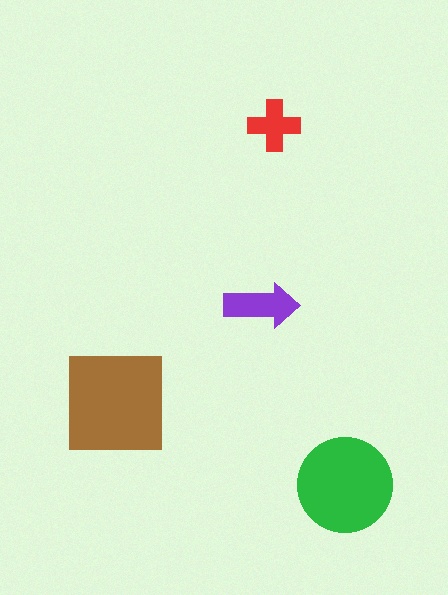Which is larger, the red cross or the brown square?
The brown square.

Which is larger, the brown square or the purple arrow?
The brown square.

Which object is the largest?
The brown square.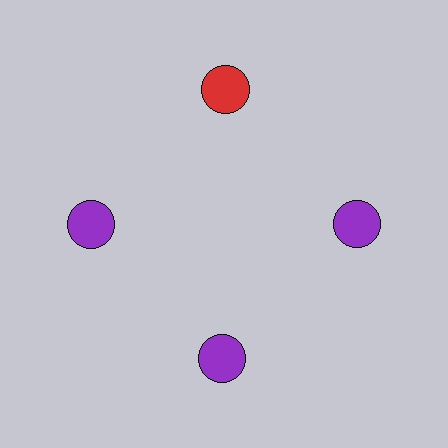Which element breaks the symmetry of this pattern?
The red circle at roughly the 12 o'clock position breaks the symmetry. All other shapes are purple circles.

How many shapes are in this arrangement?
There are 4 shapes arranged in a ring pattern.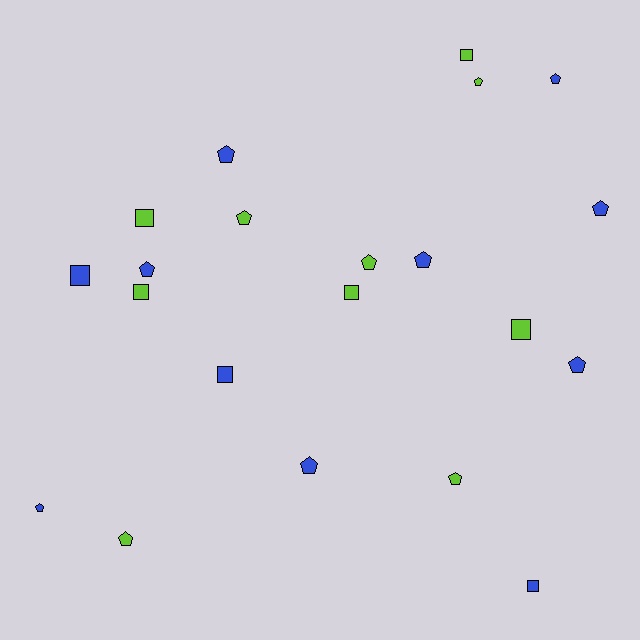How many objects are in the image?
There are 21 objects.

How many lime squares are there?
There are 5 lime squares.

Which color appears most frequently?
Blue, with 11 objects.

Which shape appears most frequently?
Pentagon, with 13 objects.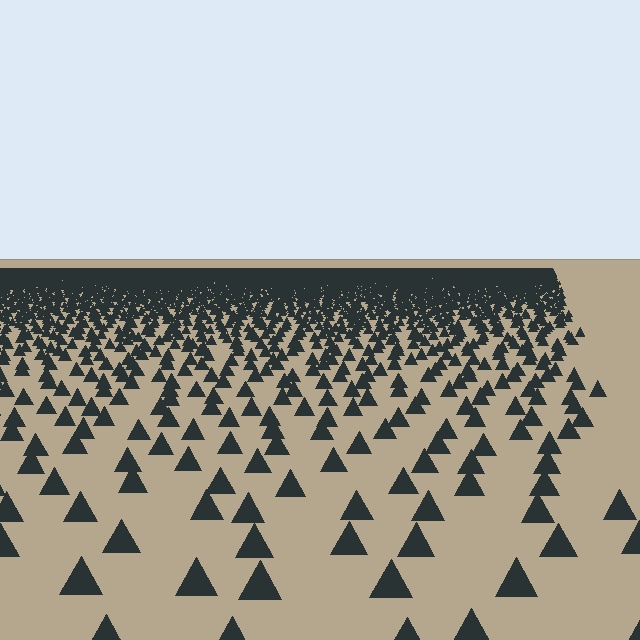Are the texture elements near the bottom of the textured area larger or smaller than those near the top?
Larger. Near the bottom, elements are closer to the viewer and appear at a bigger on-screen size.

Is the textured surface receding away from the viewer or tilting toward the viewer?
The surface is receding away from the viewer. Texture elements get smaller and denser toward the top.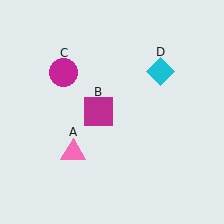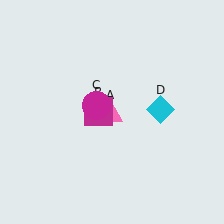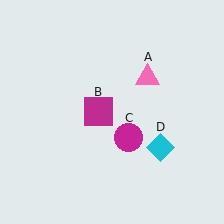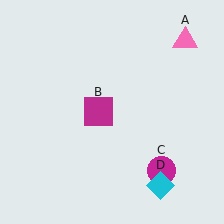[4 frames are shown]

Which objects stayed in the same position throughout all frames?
Magenta square (object B) remained stationary.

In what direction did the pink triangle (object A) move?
The pink triangle (object A) moved up and to the right.